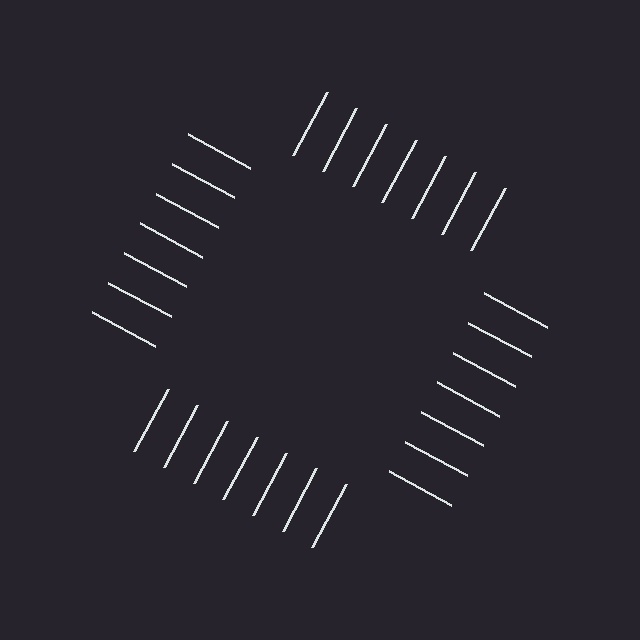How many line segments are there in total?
28 — 7 along each of the 4 edges.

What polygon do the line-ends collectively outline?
An illusory square — the line segments terminate on its edges but no continuous stroke is drawn.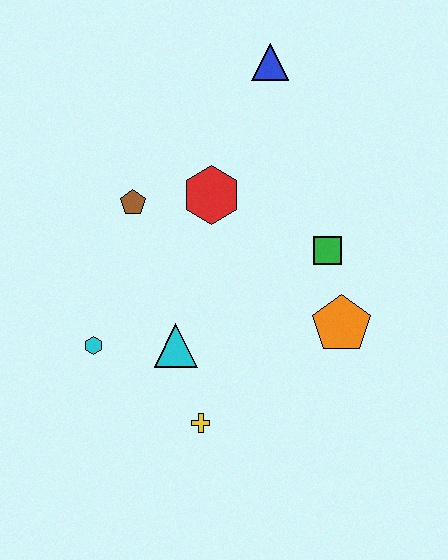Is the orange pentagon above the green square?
No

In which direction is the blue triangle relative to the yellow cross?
The blue triangle is above the yellow cross.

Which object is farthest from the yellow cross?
The blue triangle is farthest from the yellow cross.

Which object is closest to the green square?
The orange pentagon is closest to the green square.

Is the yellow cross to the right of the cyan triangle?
Yes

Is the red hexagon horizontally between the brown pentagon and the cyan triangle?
No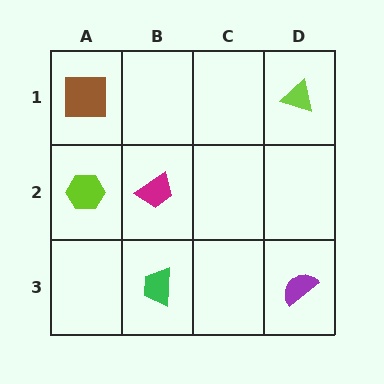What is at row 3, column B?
A green trapezoid.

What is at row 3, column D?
A purple semicircle.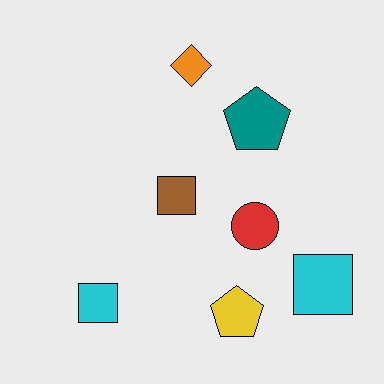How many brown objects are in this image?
There is 1 brown object.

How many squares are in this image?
There are 3 squares.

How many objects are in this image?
There are 7 objects.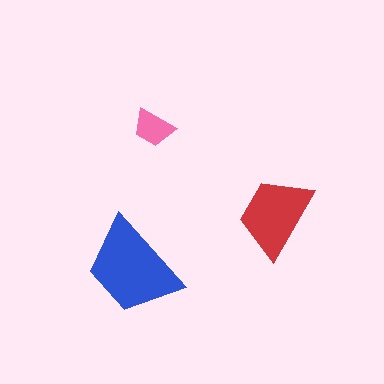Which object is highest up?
The pink trapezoid is topmost.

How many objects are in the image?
There are 3 objects in the image.